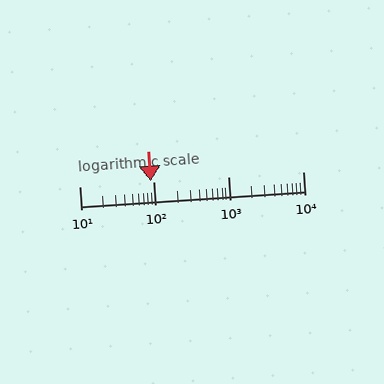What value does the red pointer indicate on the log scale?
The pointer indicates approximately 91.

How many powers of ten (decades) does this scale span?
The scale spans 3 decades, from 10 to 10000.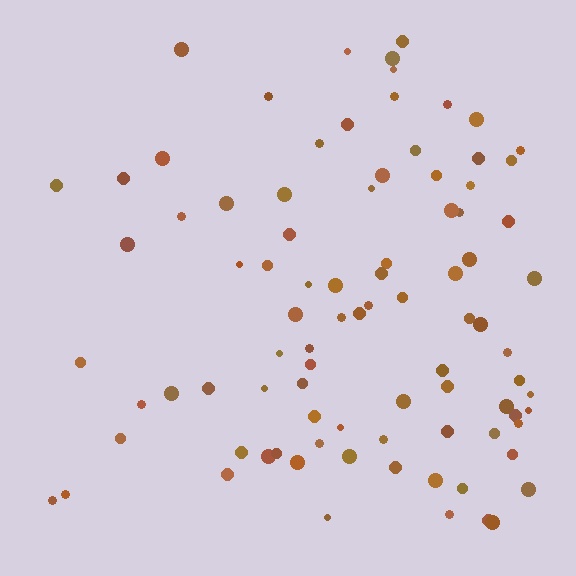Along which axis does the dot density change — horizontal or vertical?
Horizontal.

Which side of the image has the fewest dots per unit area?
The left.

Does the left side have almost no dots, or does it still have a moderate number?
Still a moderate number, just noticeably fewer than the right.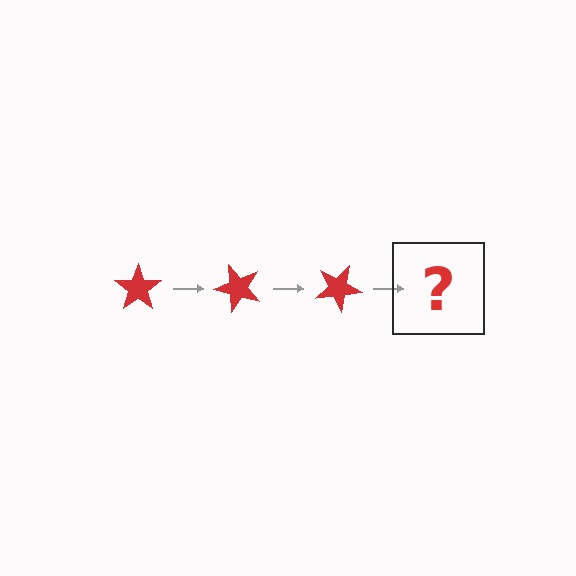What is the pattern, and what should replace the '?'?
The pattern is that the star rotates 50 degrees each step. The '?' should be a red star rotated 150 degrees.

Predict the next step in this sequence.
The next step is a red star rotated 150 degrees.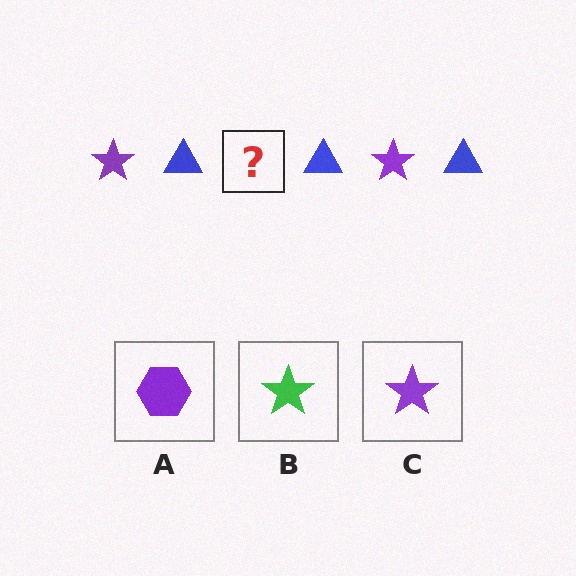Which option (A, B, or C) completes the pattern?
C.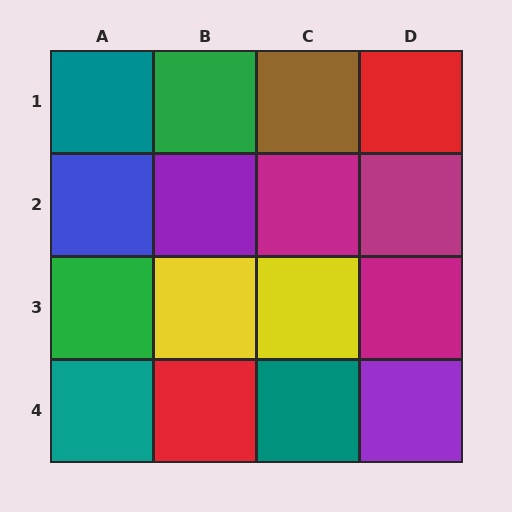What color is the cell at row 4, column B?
Red.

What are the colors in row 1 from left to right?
Teal, green, brown, red.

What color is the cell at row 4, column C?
Teal.